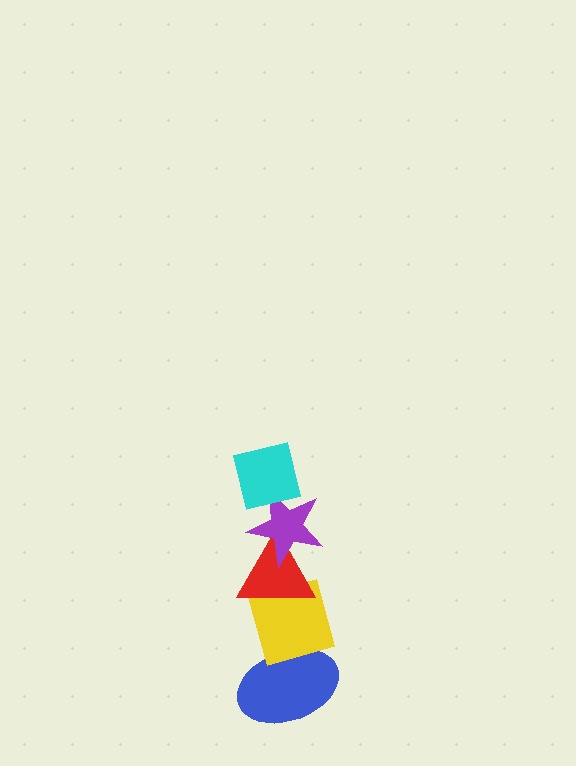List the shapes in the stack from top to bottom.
From top to bottom: the cyan square, the purple star, the red triangle, the yellow diamond, the blue ellipse.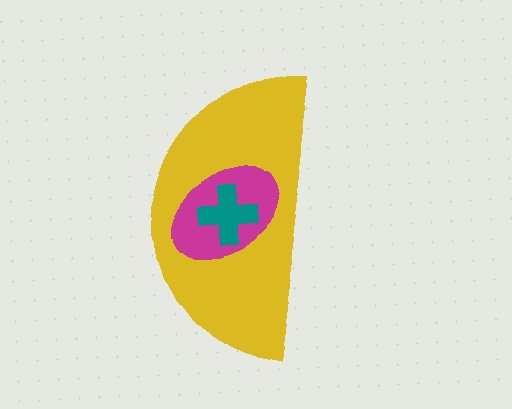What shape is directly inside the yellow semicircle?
The magenta ellipse.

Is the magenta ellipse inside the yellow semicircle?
Yes.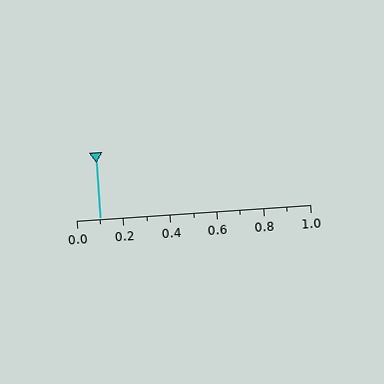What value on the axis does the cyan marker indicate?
The marker indicates approximately 0.1.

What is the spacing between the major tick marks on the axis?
The major ticks are spaced 0.2 apart.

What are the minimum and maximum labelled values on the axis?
The axis runs from 0.0 to 1.0.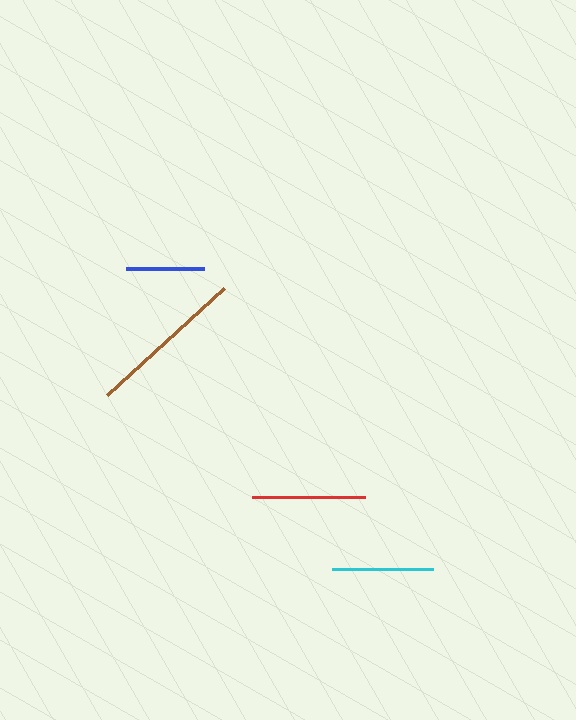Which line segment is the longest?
The brown line is the longest at approximately 159 pixels.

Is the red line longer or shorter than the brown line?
The brown line is longer than the red line.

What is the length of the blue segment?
The blue segment is approximately 78 pixels long.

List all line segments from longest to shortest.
From longest to shortest: brown, red, cyan, blue.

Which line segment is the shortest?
The blue line is the shortest at approximately 78 pixels.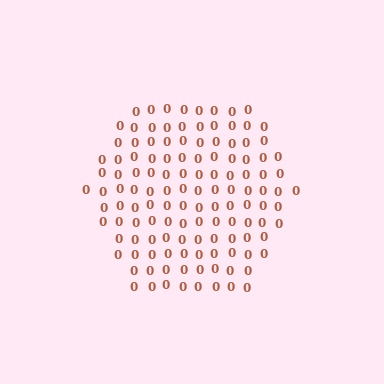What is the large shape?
The large shape is a hexagon.